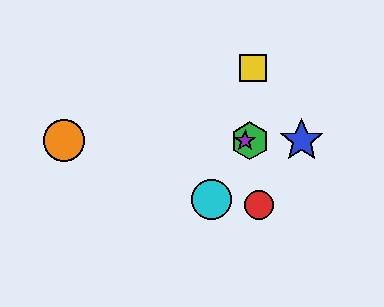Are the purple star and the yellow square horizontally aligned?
No, the purple star is at y≈141 and the yellow square is at y≈68.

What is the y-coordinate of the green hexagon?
The green hexagon is at y≈141.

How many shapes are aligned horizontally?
4 shapes (the blue star, the green hexagon, the purple star, the orange circle) are aligned horizontally.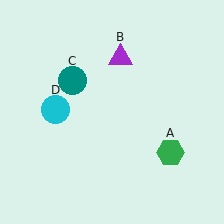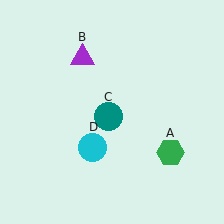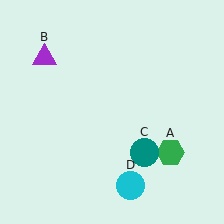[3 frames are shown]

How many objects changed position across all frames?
3 objects changed position: purple triangle (object B), teal circle (object C), cyan circle (object D).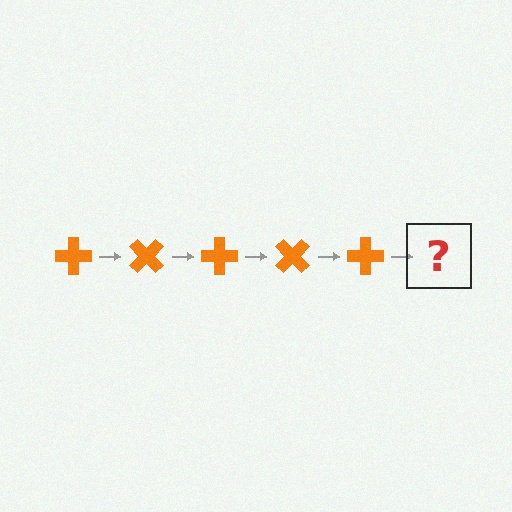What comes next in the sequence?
The next element should be an orange cross rotated 225 degrees.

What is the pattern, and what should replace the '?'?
The pattern is that the cross rotates 45 degrees each step. The '?' should be an orange cross rotated 225 degrees.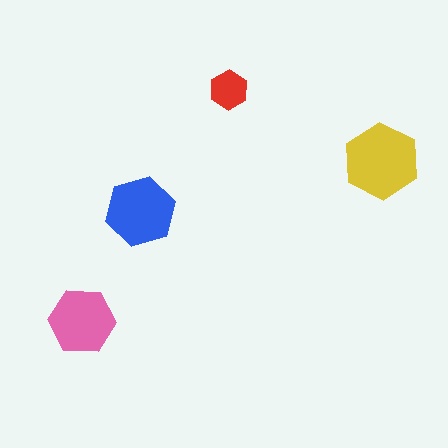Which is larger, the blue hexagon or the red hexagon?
The blue one.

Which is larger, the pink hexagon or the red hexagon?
The pink one.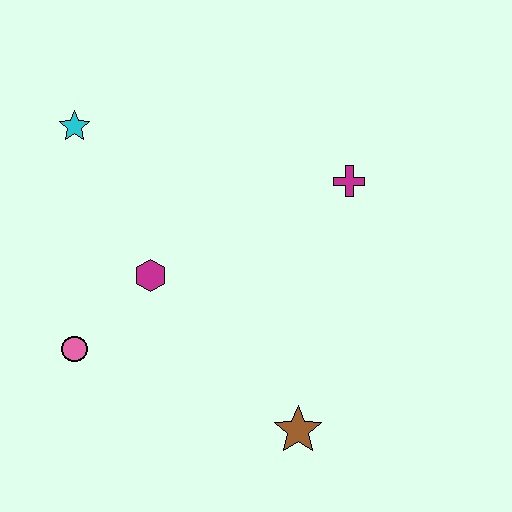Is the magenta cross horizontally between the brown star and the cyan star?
No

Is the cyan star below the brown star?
No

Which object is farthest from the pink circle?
The magenta cross is farthest from the pink circle.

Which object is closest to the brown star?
The magenta hexagon is closest to the brown star.